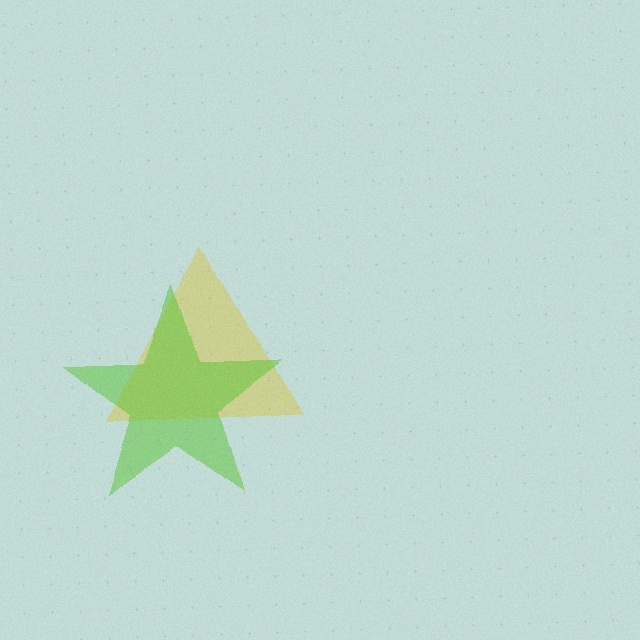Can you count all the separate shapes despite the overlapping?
Yes, there are 2 separate shapes.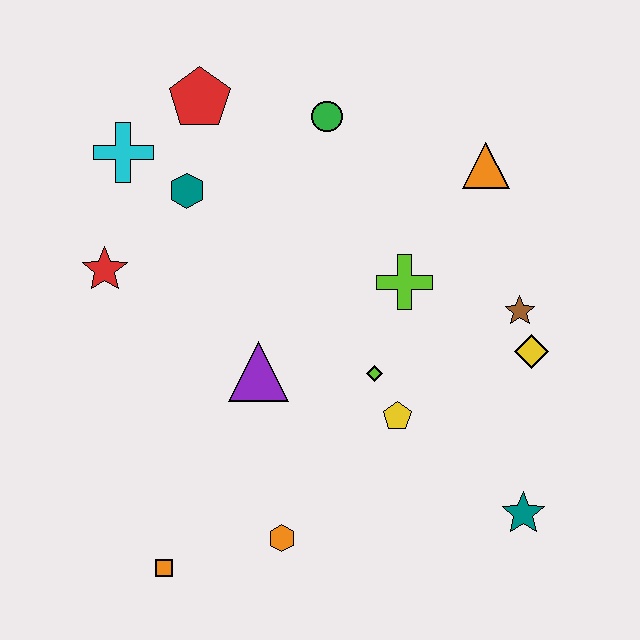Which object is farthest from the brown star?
The orange square is farthest from the brown star.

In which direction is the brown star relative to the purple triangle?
The brown star is to the right of the purple triangle.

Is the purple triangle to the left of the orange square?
No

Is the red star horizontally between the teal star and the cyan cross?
No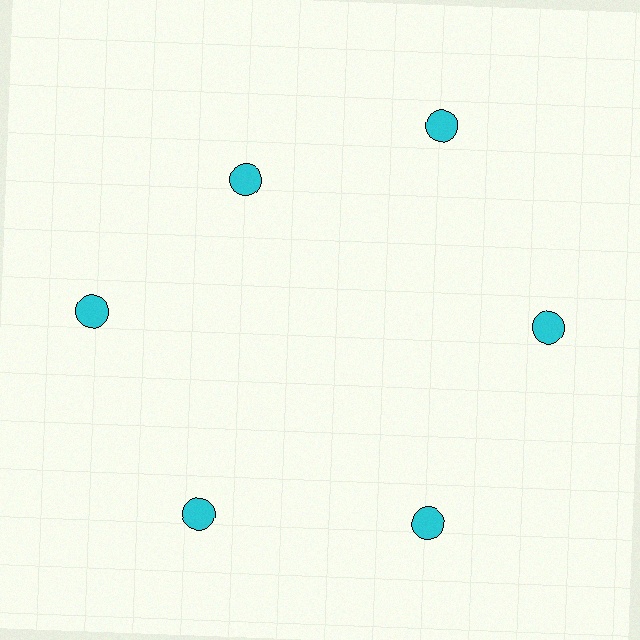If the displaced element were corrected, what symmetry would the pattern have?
It would have 6-fold rotational symmetry — the pattern would map onto itself every 60 degrees.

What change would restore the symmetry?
The symmetry would be restored by moving it outward, back onto the ring so that all 6 circles sit at equal angles and equal distance from the center.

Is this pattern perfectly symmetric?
No. The 6 cyan circles are arranged in a ring, but one element near the 11 o'clock position is pulled inward toward the center, breaking the 6-fold rotational symmetry.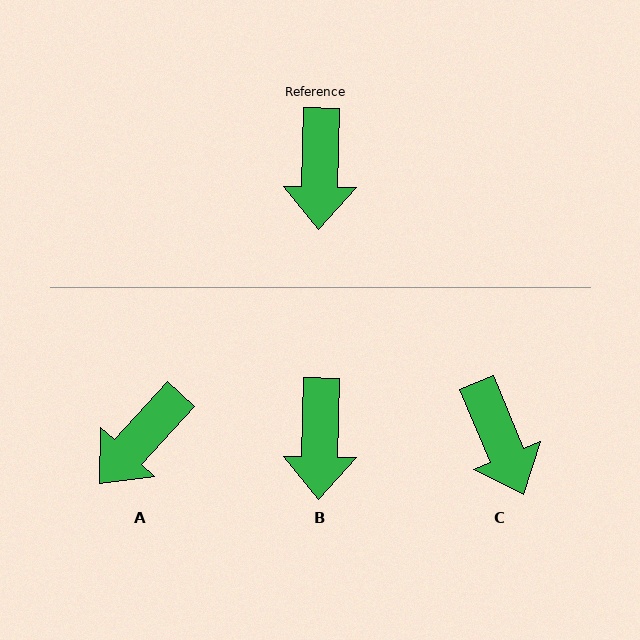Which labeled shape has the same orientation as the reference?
B.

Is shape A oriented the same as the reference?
No, it is off by about 41 degrees.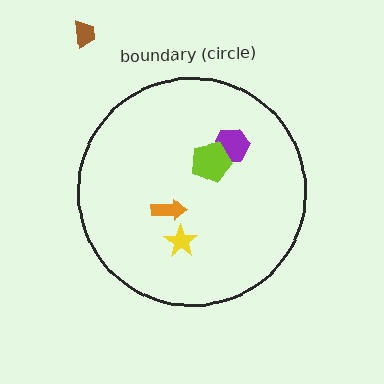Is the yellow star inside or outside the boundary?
Inside.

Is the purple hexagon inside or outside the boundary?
Inside.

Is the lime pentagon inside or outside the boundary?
Inside.